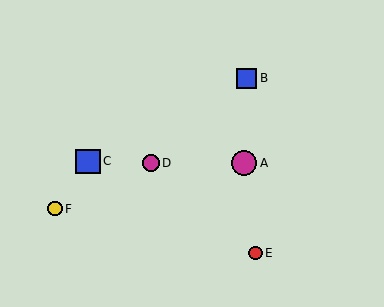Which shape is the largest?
The magenta circle (labeled A) is the largest.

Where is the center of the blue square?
The center of the blue square is at (247, 78).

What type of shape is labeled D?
Shape D is a magenta circle.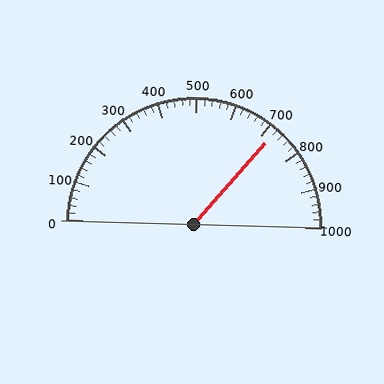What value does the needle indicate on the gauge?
The needle indicates approximately 720.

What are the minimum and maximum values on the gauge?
The gauge ranges from 0 to 1000.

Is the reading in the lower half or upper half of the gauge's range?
The reading is in the upper half of the range (0 to 1000).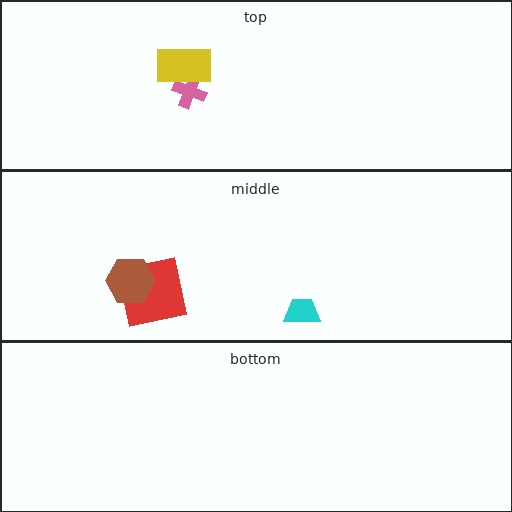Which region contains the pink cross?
The top region.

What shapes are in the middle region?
The red square, the cyan trapezoid, the brown hexagon.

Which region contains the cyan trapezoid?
The middle region.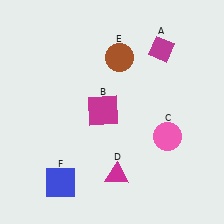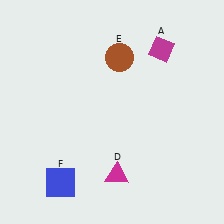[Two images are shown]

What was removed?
The pink circle (C), the magenta square (B) were removed in Image 2.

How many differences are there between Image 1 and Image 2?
There are 2 differences between the two images.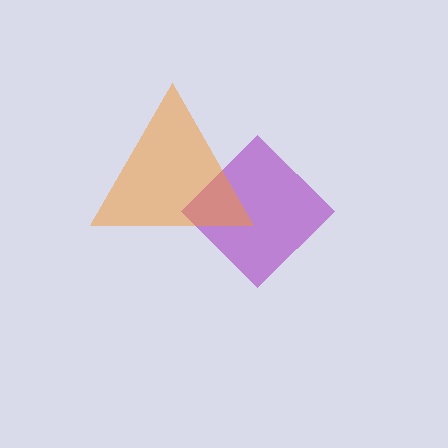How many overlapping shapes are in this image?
There are 2 overlapping shapes in the image.